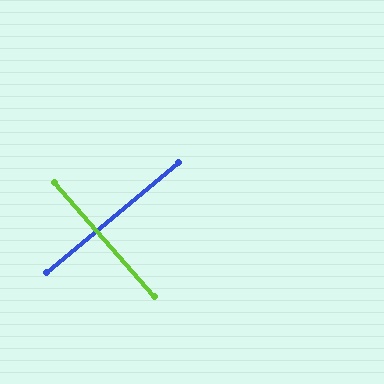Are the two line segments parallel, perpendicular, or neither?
Perpendicular — they meet at approximately 89°.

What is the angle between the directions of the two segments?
Approximately 89 degrees.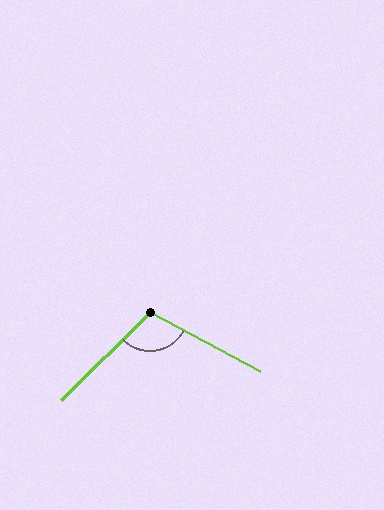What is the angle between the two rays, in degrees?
Approximately 107 degrees.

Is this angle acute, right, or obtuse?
It is obtuse.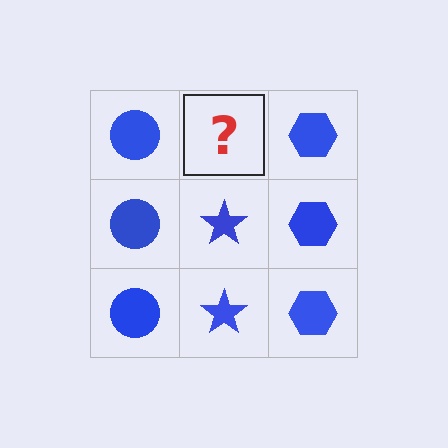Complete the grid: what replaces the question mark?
The question mark should be replaced with a blue star.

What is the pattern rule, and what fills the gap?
The rule is that each column has a consistent shape. The gap should be filled with a blue star.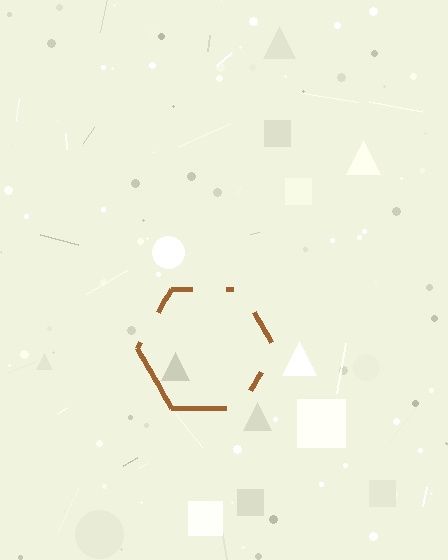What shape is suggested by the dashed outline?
The dashed outline suggests a hexagon.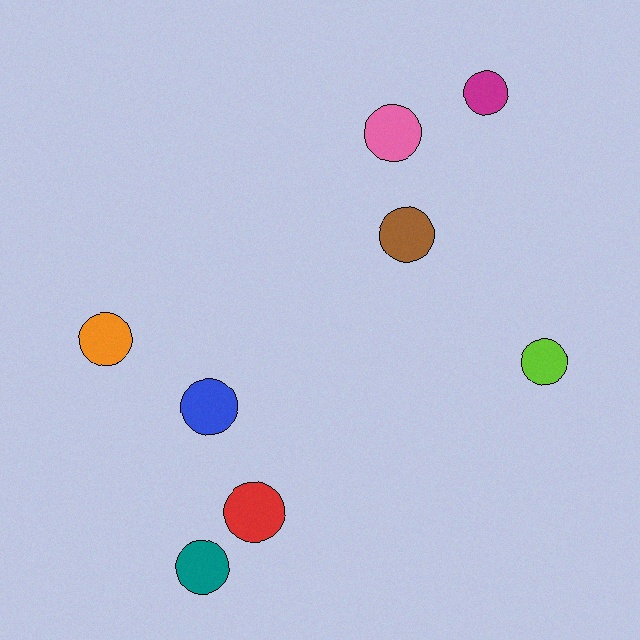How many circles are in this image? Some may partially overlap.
There are 8 circles.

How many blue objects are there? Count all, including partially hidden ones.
There is 1 blue object.